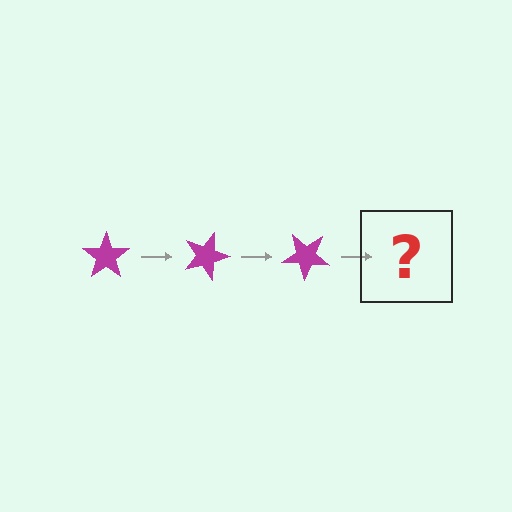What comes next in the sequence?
The next element should be a magenta star rotated 60 degrees.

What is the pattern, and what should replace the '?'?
The pattern is that the star rotates 20 degrees each step. The '?' should be a magenta star rotated 60 degrees.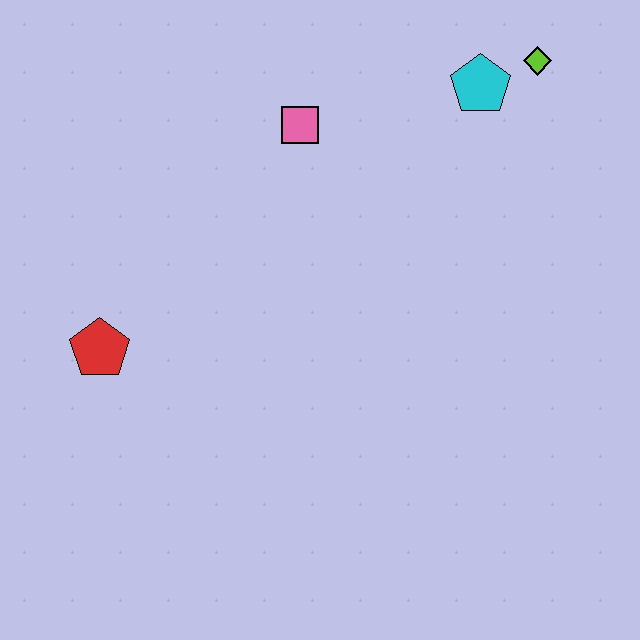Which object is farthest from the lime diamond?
The red pentagon is farthest from the lime diamond.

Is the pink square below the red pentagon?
No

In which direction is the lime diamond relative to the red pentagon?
The lime diamond is to the right of the red pentagon.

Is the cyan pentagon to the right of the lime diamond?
No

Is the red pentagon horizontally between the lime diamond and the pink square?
No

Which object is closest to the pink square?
The cyan pentagon is closest to the pink square.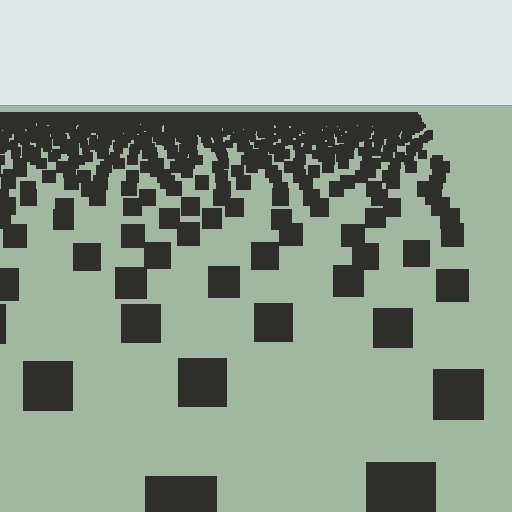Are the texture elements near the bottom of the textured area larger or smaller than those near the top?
Larger. Near the bottom, elements are closer to the viewer and appear at a bigger on-screen size.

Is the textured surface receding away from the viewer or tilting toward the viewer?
The surface is receding away from the viewer. Texture elements get smaller and denser toward the top.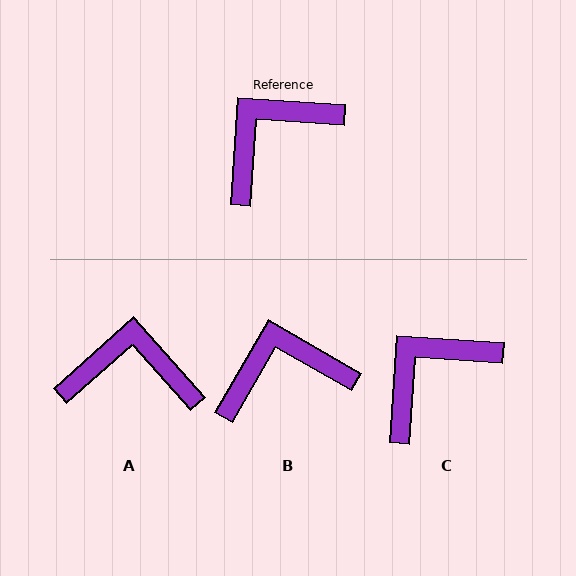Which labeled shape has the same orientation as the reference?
C.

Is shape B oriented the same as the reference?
No, it is off by about 26 degrees.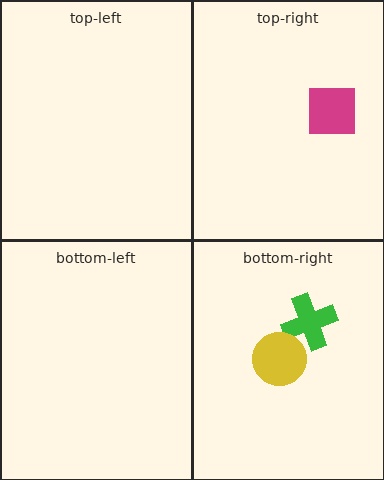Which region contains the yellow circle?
The bottom-right region.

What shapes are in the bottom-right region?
The green cross, the yellow circle.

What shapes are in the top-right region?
The magenta square.